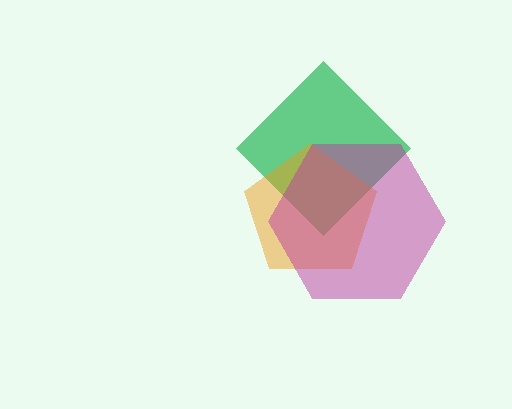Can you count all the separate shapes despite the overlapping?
Yes, there are 3 separate shapes.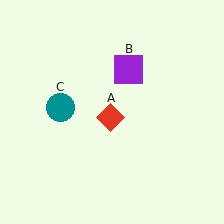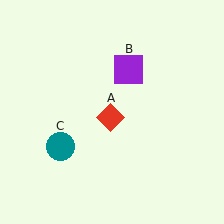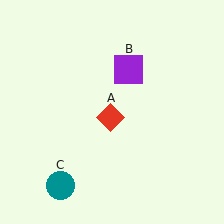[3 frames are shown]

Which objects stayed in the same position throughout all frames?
Red diamond (object A) and purple square (object B) remained stationary.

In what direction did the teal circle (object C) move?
The teal circle (object C) moved down.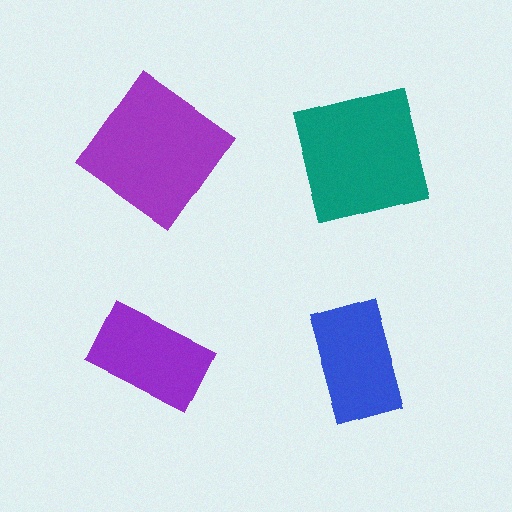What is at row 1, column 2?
A teal square.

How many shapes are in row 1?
2 shapes.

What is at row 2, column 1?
A purple rectangle.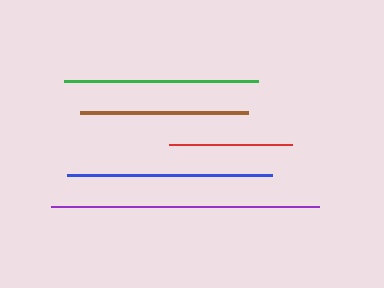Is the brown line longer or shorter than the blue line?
The blue line is longer than the brown line.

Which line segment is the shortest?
The red line is the shortest at approximately 122 pixels.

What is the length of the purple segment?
The purple segment is approximately 269 pixels long.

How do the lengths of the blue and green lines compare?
The blue and green lines are approximately the same length.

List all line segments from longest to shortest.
From longest to shortest: purple, blue, green, brown, red.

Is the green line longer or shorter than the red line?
The green line is longer than the red line.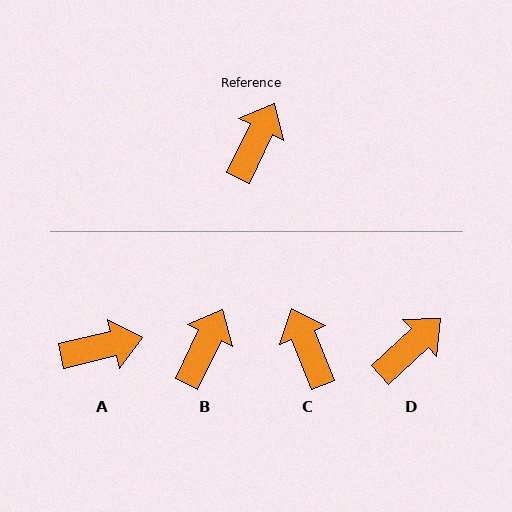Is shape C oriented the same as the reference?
No, it is off by about 48 degrees.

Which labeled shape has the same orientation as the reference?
B.